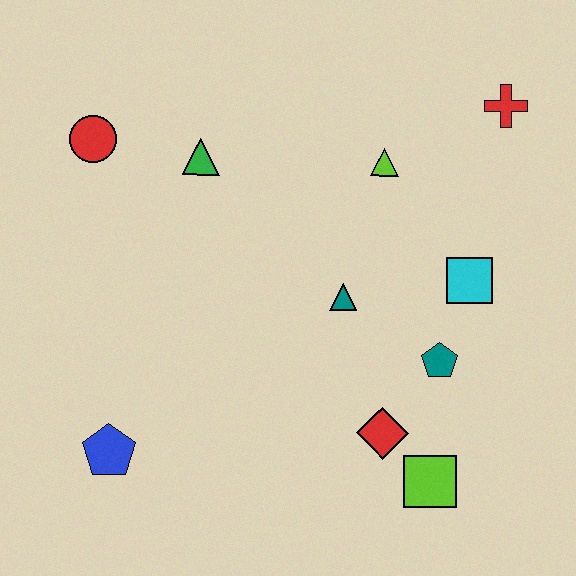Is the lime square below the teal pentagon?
Yes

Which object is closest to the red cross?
The lime triangle is closest to the red cross.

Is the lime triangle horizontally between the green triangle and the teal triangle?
No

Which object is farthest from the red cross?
The blue pentagon is farthest from the red cross.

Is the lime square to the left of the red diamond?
No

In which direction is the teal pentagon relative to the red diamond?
The teal pentagon is above the red diamond.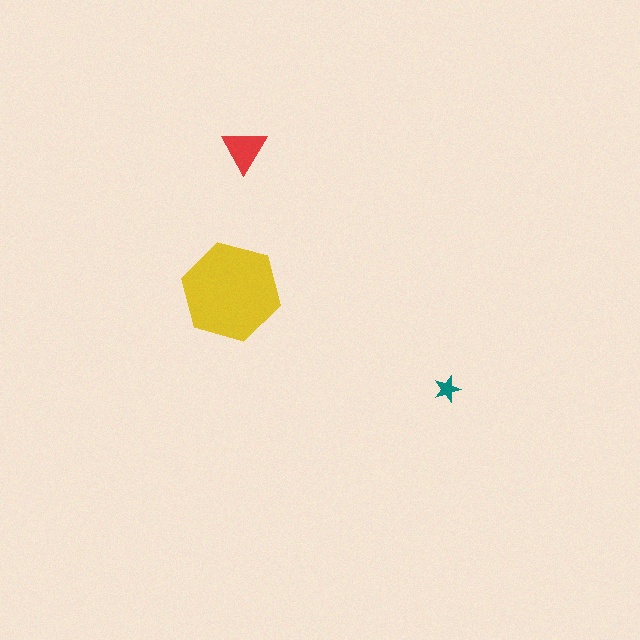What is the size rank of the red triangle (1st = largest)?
2nd.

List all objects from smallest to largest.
The teal star, the red triangle, the yellow hexagon.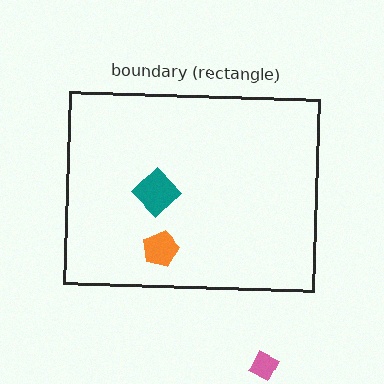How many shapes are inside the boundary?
2 inside, 1 outside.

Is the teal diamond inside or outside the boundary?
Inside.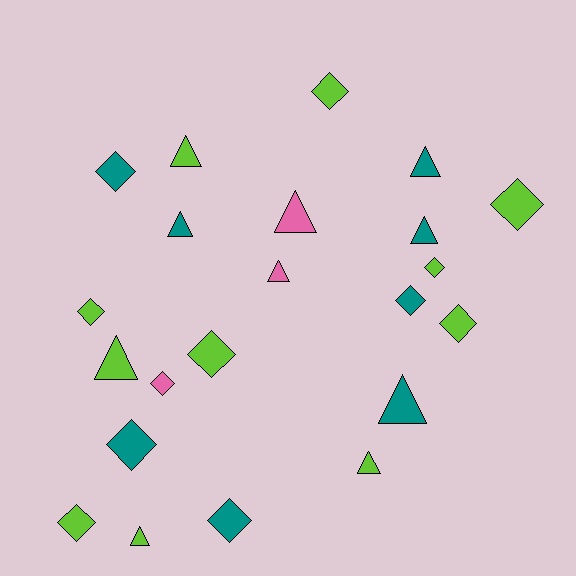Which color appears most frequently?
Lime, with 11 objects.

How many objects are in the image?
There are 22 objects.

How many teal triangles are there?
There are 4 teal triangles.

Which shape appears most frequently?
Diamond, with 12 objects.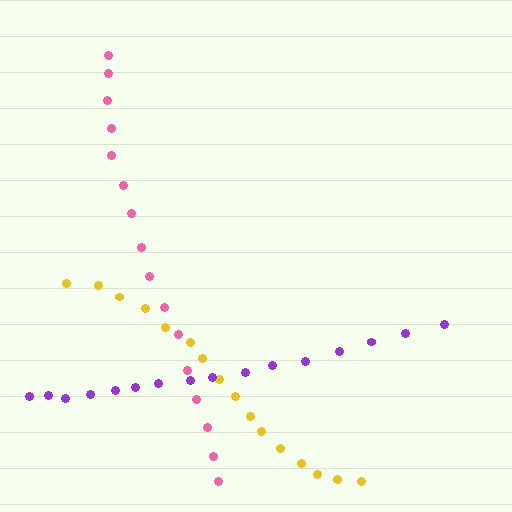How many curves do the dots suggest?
There are 3 distinct paths.